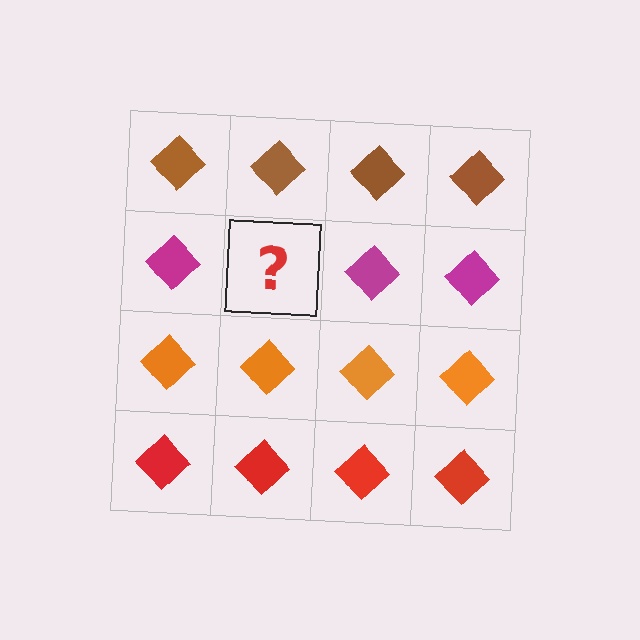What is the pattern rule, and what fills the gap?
The rule is that each row has a consistent color. The gap should be filled with a magenta diamond.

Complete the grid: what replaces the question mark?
The question mark should be replaced with a magenta diamond.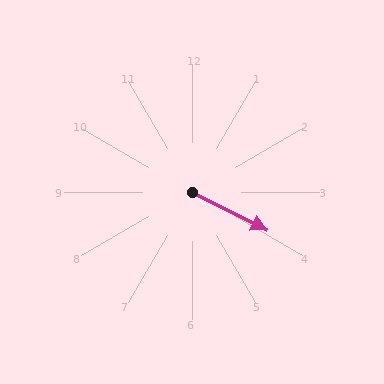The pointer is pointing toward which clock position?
Roughly 4 o'clock.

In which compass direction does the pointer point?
Southeast.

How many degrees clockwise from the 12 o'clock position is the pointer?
Approximately 117 degrees.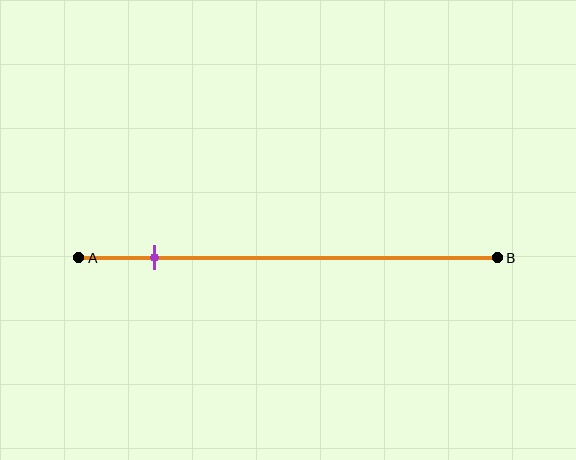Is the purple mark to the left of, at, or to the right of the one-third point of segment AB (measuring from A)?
The purple mark is to the left of the one-third point of segment AB.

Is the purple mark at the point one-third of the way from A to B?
No, the mark is at about 20% from A, not at the 33% one-third point.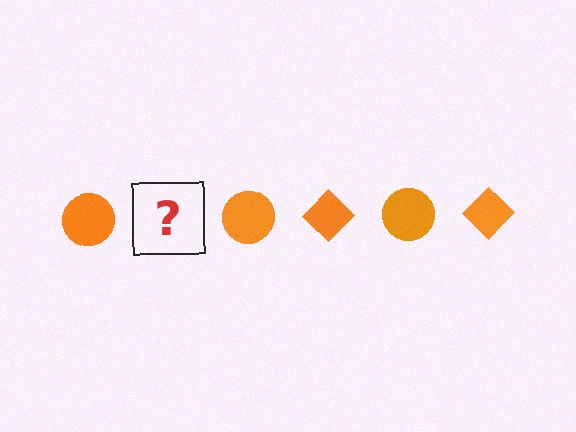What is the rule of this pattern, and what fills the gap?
The rule is that the pattern cycles through circle, diamond shapes in orange. The gap should be filled with an orange diamond.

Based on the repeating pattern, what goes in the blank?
The blank should be an orange diamond.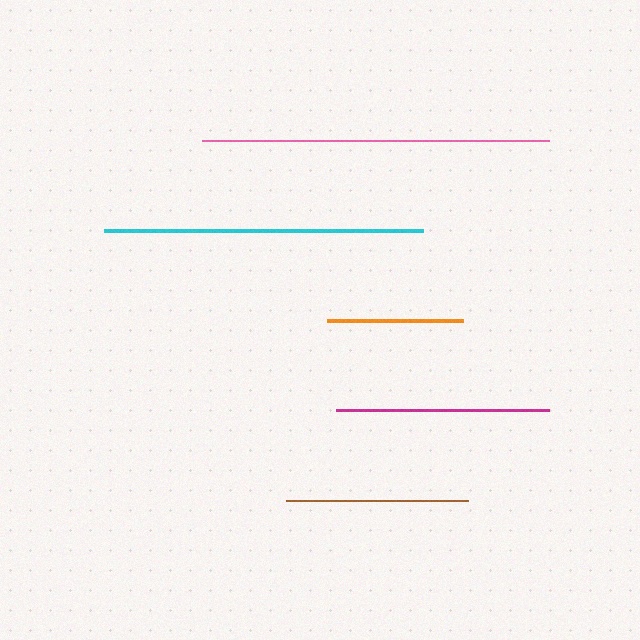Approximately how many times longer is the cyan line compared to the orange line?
The cyan line is approximately 2.4 times the length of the orange line.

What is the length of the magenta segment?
The magenta segment is approximately 213 pixels long.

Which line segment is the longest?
The pink line is the longest at approximately 348 pixels.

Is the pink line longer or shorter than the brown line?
The pink line is longer than the brown line.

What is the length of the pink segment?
The pink segment is approximately 348 pixels long.